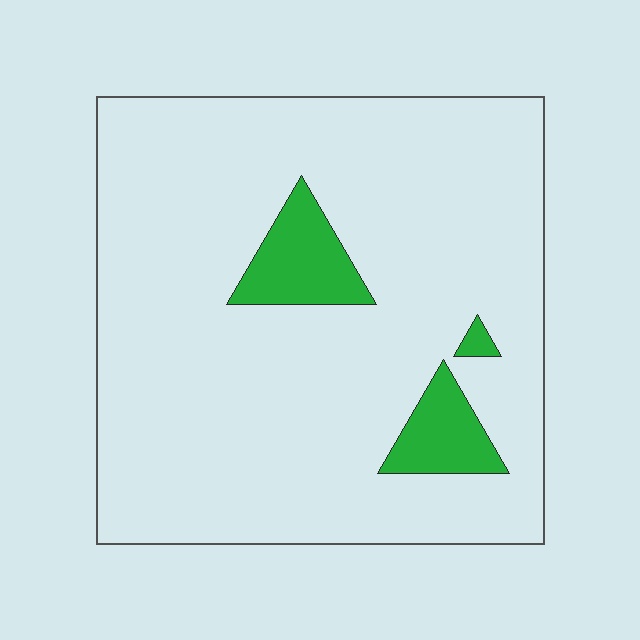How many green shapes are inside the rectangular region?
3.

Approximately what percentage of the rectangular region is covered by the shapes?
Approximately 10%.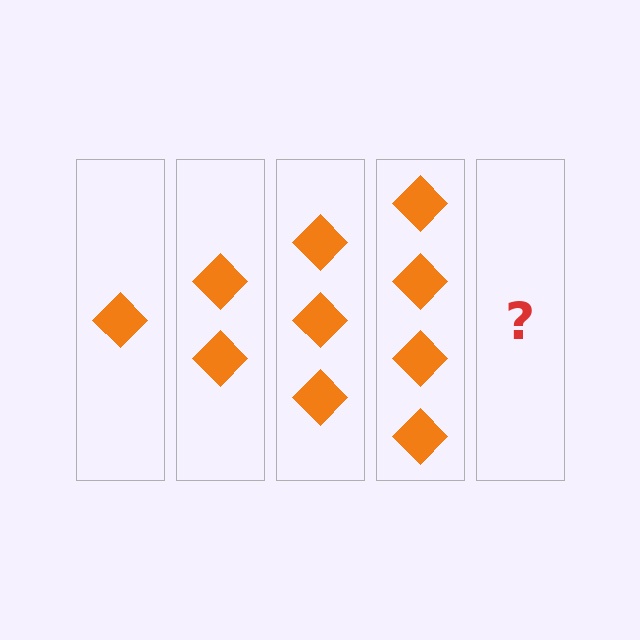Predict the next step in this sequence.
The next step is 5 diamonds.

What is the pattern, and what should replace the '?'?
The pattern is that each step adds one more diamond. The '?' should be 5 diamonds.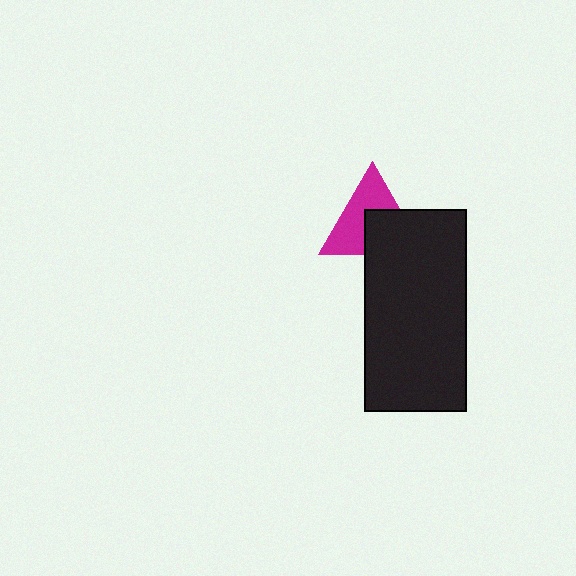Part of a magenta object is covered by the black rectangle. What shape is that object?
It is a triangle.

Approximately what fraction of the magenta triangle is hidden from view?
Roughly 44% of the magenta triangle is hidden behind the black rectangle.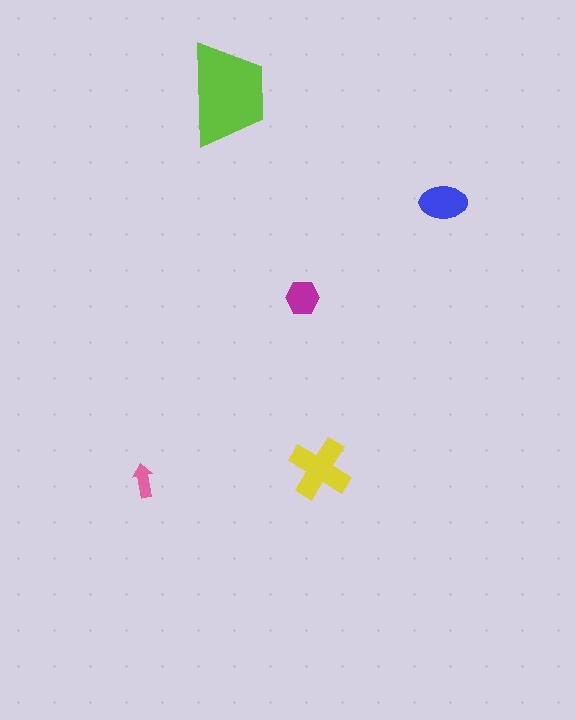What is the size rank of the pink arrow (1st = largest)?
5th.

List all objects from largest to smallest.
The lime trapezoid, the yellow cross, the blue ellipse, the magenta hexagon, the pink arrow.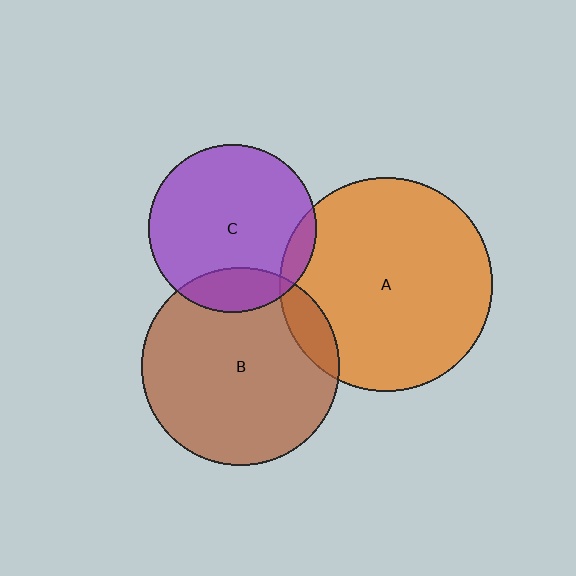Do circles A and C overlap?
Yes.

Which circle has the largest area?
Circle A (orange).